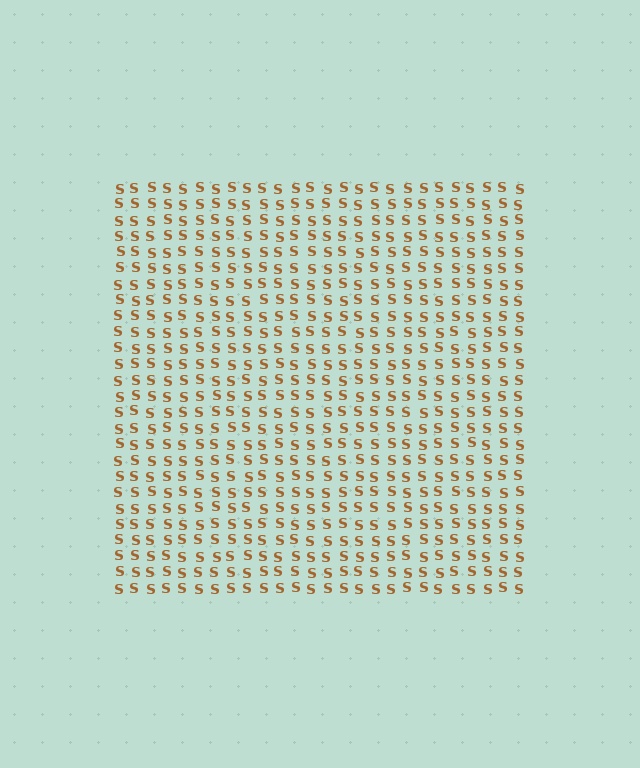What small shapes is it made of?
It is made of small letter S's.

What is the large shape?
The large shape is a square.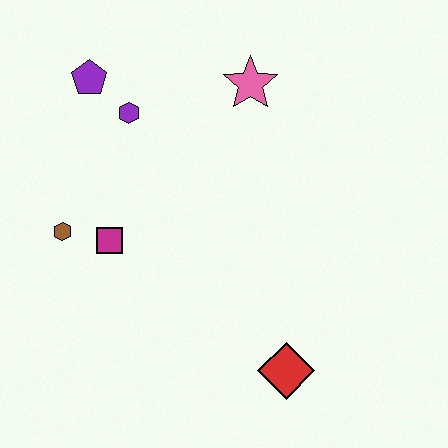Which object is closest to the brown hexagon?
The magenta square is closest to the brown hexagon.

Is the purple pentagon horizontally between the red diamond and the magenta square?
No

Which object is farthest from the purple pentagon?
The red diamond is farthest from the purple pentagon.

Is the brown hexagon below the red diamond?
No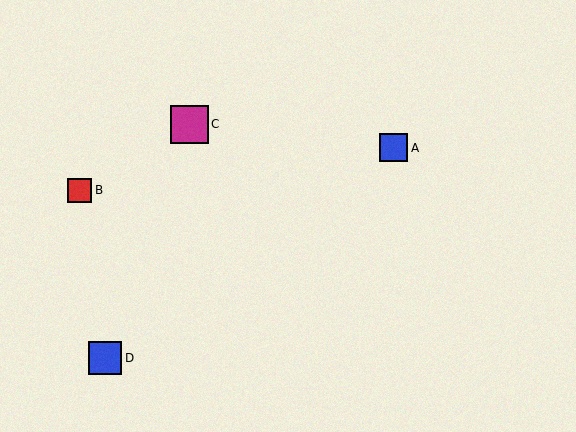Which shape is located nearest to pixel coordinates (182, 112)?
The magenta square (labeled C) at (189, 124) is nearest to that location.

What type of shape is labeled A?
Shape A is a blue square.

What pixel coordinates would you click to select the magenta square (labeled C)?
Click at (189, 124) to select the magenta square C.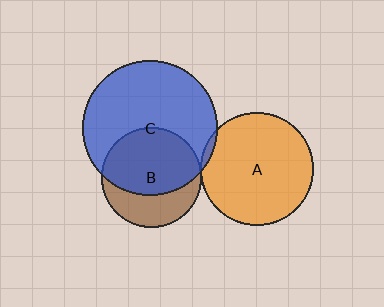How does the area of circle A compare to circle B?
Approximately 1.3 times.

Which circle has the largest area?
Circle C (blue).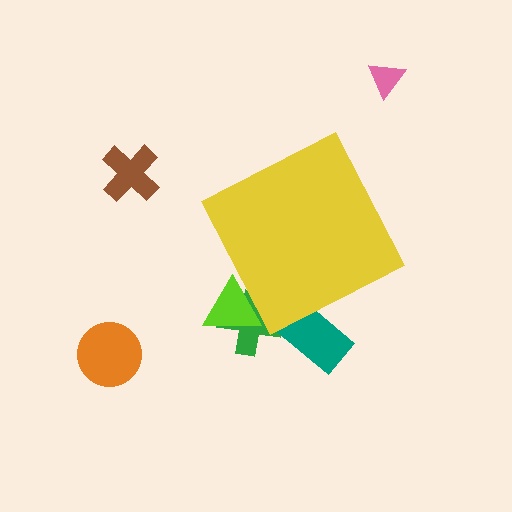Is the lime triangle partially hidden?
Yes, the lime triangle is partially hidden behind the yellow diamond.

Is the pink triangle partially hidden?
No, the pink triangle is fully visible.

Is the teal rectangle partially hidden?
Yes, the teal rectangle is partially hidden behind the yellow diamond.